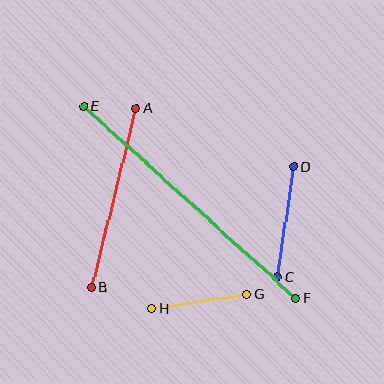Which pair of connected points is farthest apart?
Points E and F are farthest apart.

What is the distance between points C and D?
The distance is approximately 111 pixels.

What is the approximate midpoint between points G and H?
The midpoint is at approximately (199, 302) pixels.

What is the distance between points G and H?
The distance is approximately 96 pixels.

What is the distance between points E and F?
The distance is approximately 286 pixels.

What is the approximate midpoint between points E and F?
The midpoint is at approximately (190, 202) pixels.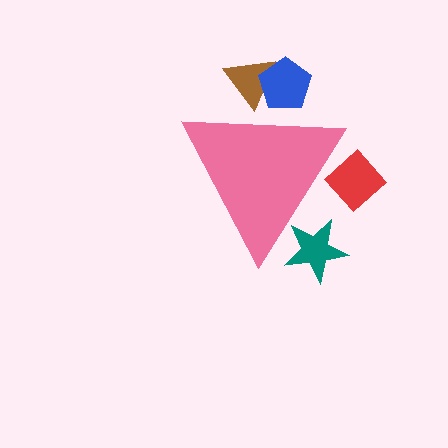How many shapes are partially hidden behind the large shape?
4 shapes are partially hidden.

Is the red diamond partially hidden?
Yes, the red diamond is partially hidden behind the pink triangle.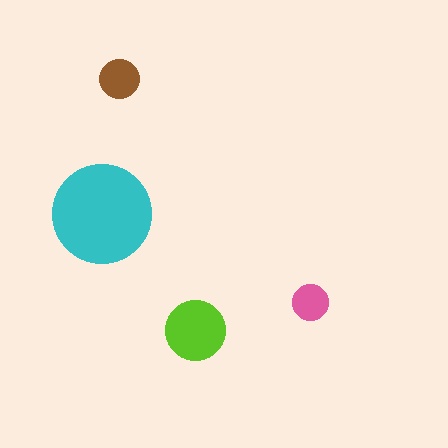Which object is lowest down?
The lime circle is bottommost.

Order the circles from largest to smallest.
the cyan one, the lime one, the brown one, the pink one.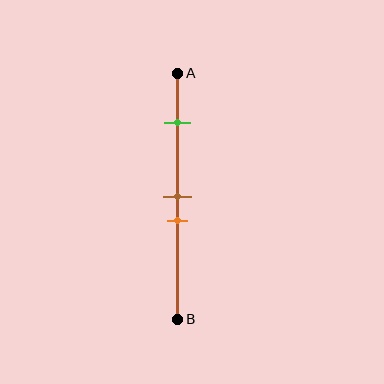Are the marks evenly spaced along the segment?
No, the marks are not evenly spaced.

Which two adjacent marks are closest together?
The brown and orange marks are the closest adjacent pair.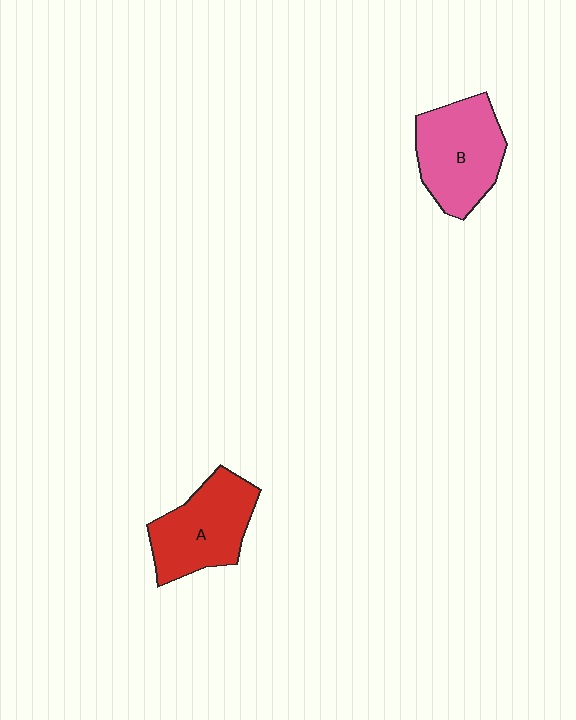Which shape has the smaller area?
Shape A (red).